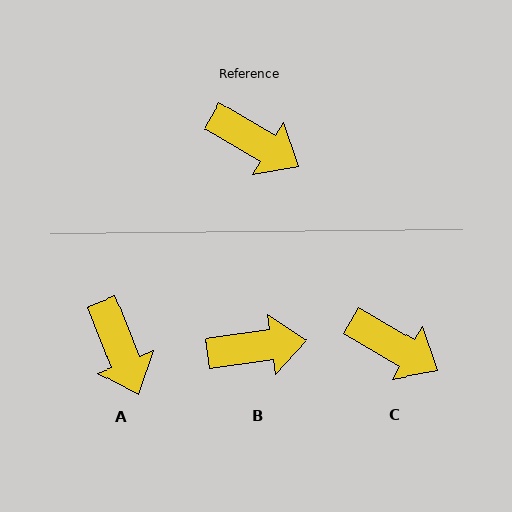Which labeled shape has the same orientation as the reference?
C.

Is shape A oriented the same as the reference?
No, it is off by about 38 degrees.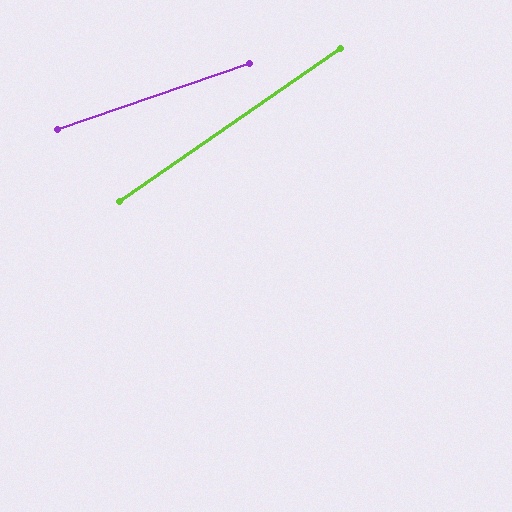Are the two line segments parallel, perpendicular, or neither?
Neither parallel nor perpendicular — they differ by about 16°.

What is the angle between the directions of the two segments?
Approximately 16 degrees.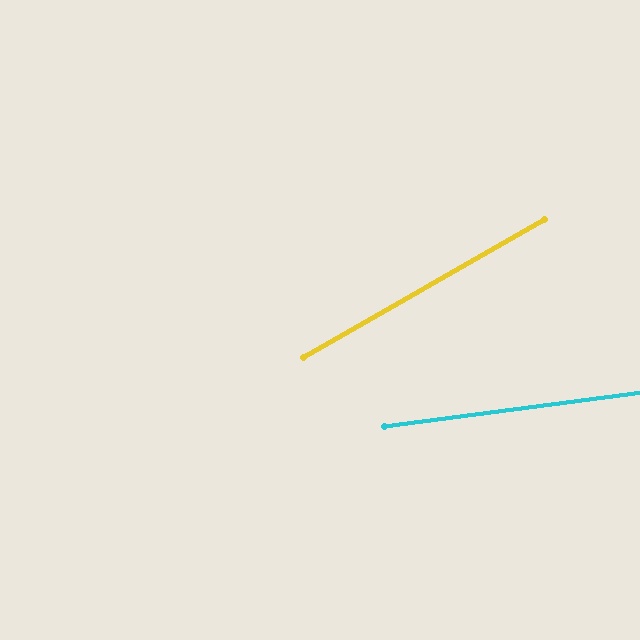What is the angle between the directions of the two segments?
Approximately 22 degrees.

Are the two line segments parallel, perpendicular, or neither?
Neither parallel nor perpendicular — they differ by about 22°.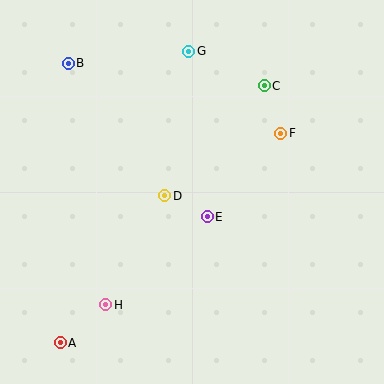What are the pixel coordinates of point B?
Point B is at (68, 63).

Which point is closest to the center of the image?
Point D at (165, 196) is closest to the center.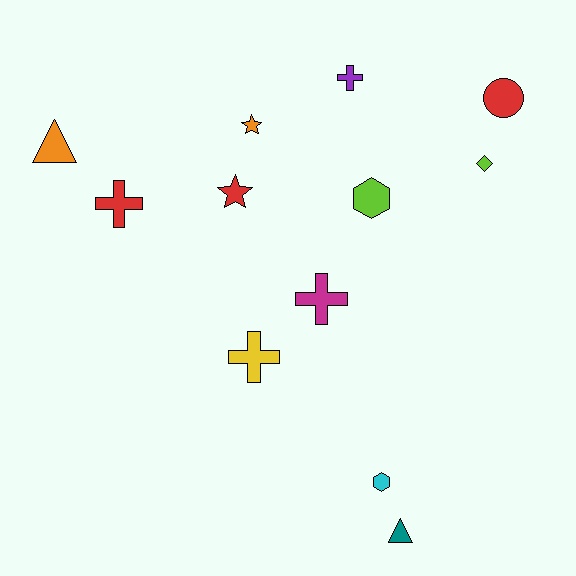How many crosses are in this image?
There are 4 crosses.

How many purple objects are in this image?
There is 1 purple object.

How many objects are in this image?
There are 12 objects.